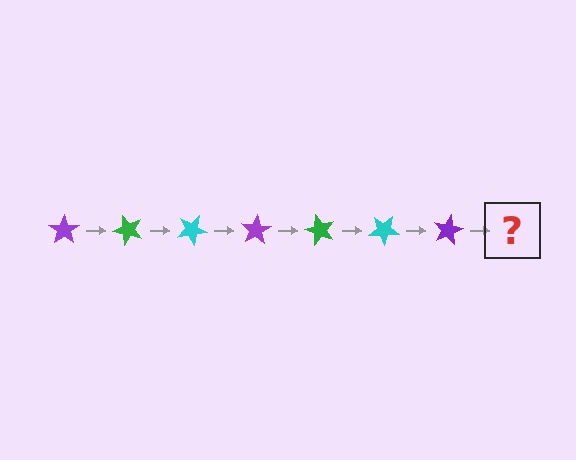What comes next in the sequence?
The next element should be a green star, rotated 350 degrees from the start.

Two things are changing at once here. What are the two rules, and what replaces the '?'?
The two rules are that it rotates 50 degrees each step and the color cycles through purple, green, and cyan. The '?' should be a green star, rotated 350 degrees from the start.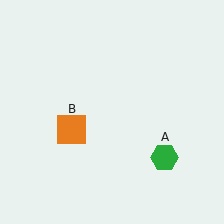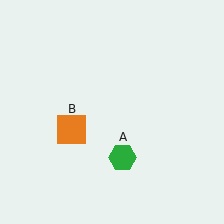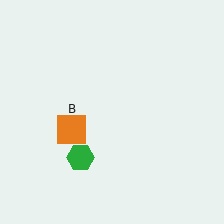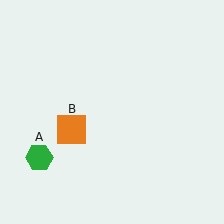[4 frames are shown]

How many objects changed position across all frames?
1 object changed position: green hexagon (object A).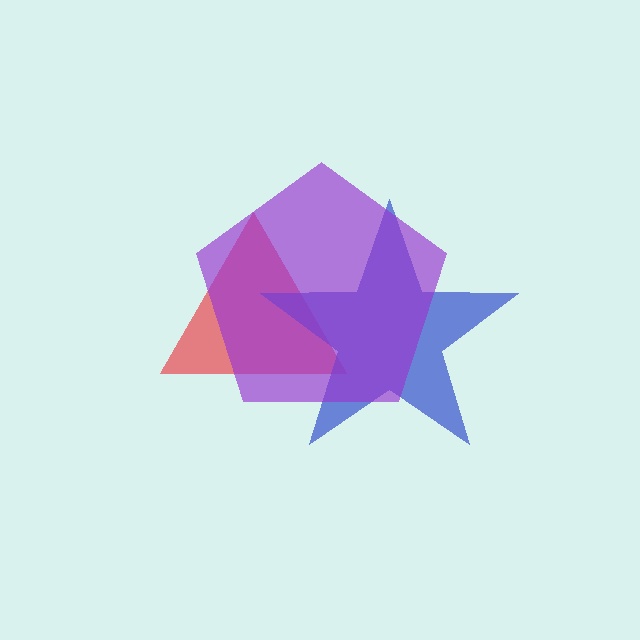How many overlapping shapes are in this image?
There are 3 overlapping shapes in the image.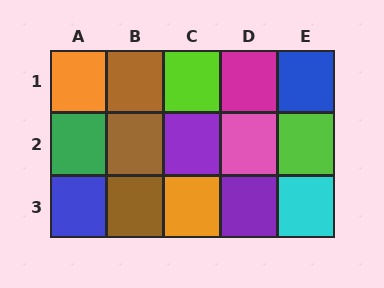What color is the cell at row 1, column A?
Orange.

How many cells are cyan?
1 cell is cyan.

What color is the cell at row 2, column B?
Brown.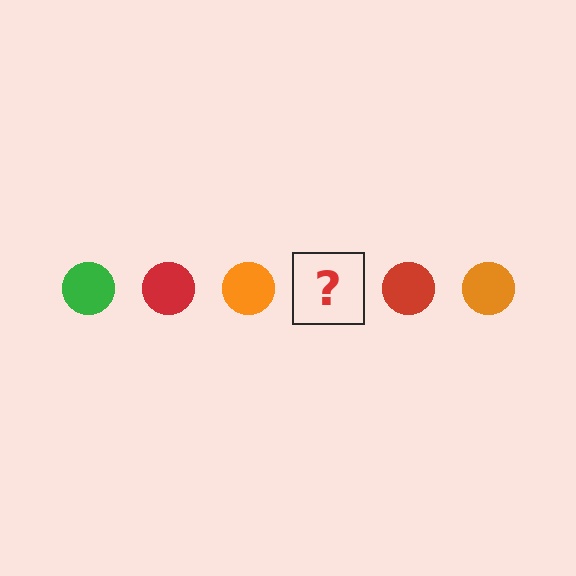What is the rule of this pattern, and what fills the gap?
The rule is that the pattern cycles through green, red, orange circles. The gap should be filled with a green circle.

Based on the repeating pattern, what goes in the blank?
The blank should be a green circle.